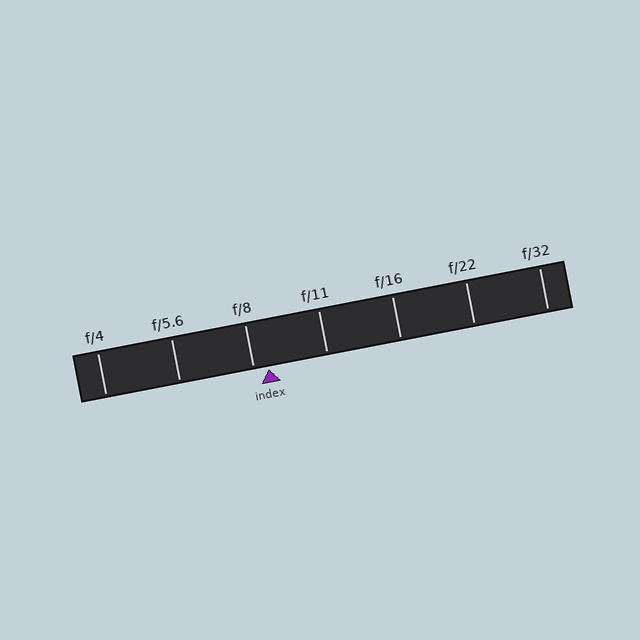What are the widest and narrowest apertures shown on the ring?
The widest aperture shown is f/4 and the narrowest is f/32.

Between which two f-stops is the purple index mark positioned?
The index mark is between f/8 and f/11.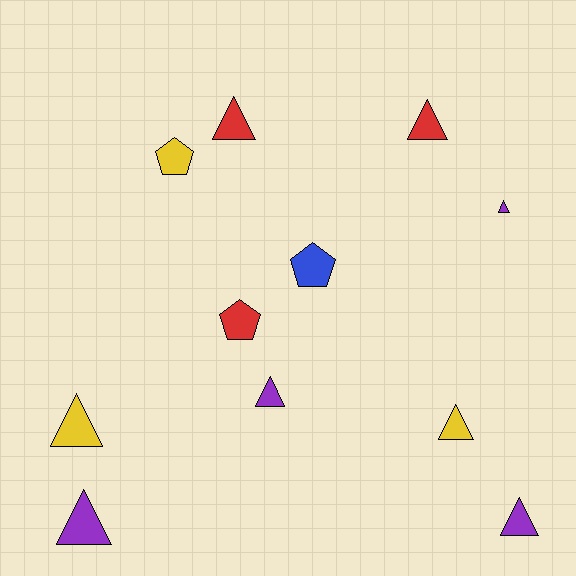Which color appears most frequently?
Purple, with 4 objects.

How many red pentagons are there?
There is 1 red pentagon.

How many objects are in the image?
There are 11 objects.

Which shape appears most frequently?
Triangle, with 8 objects.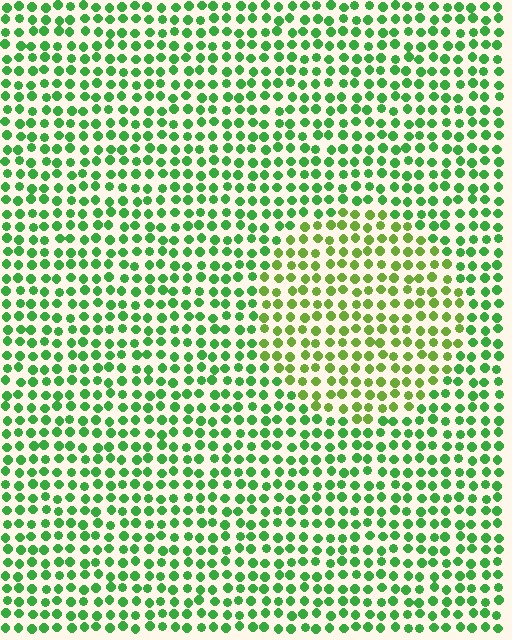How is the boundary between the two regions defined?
The boundary is defined purely by a slight shift in hue (about 31 degrees). Spacing, size, and orientation are identical on both sides.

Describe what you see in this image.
The image is filled with small green elements in a uniform arrangement. A circle-shaped region is visible where the elements are tinted to a slightly different hue, forming a subtle color boundary.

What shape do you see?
I see a circle.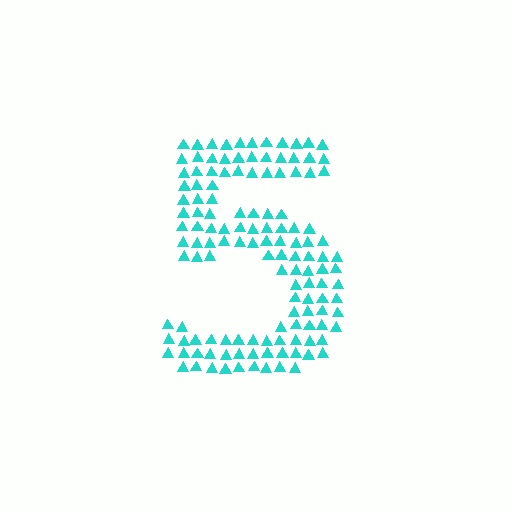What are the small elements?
The small elements are triangles.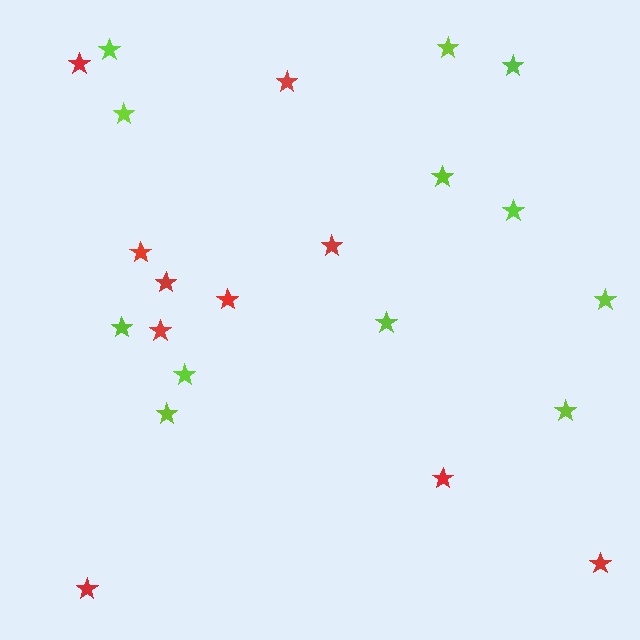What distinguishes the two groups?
There are 2 groups: one group of lime stars (12) and one group of red stars (10).